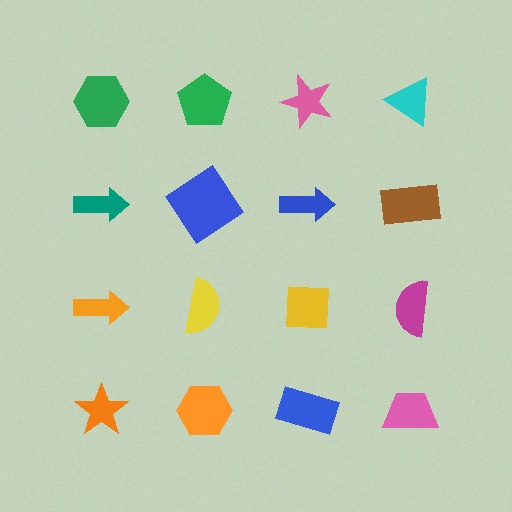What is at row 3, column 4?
A magenta semicircle.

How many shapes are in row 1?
4 shapes.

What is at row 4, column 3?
A blue rectangle.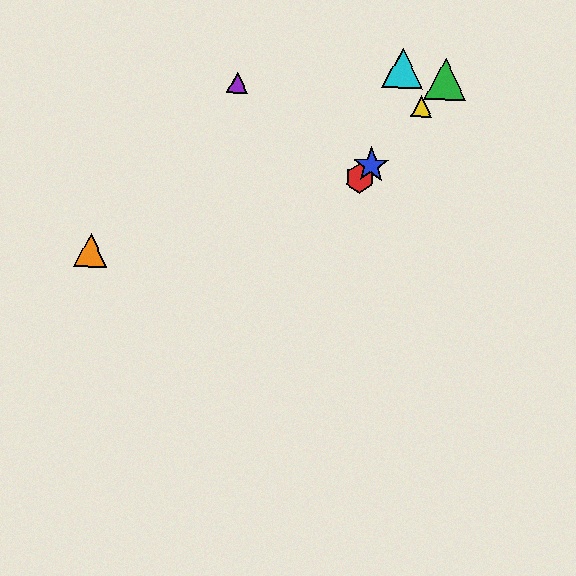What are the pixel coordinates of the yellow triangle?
The yellow triangle is at (422, 106).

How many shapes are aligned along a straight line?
4 shapes (the red hexagon, the blue star, the green triangle, the yellow triangle) are aligned along a straight line.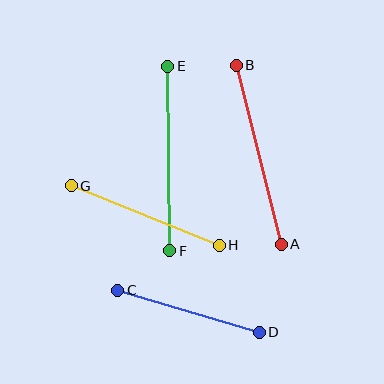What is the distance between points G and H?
The distance is approximately 160 pixels.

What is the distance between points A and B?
The distance is approximately 185 pixels.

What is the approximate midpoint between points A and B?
The midpoint is at approximately (259, 155) pixels.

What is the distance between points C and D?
The distance is approximately 148 pixels.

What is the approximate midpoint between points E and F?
The midpoint is at approximately (169, 158) pixels.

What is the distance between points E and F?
The distance is approximately 185 pixels.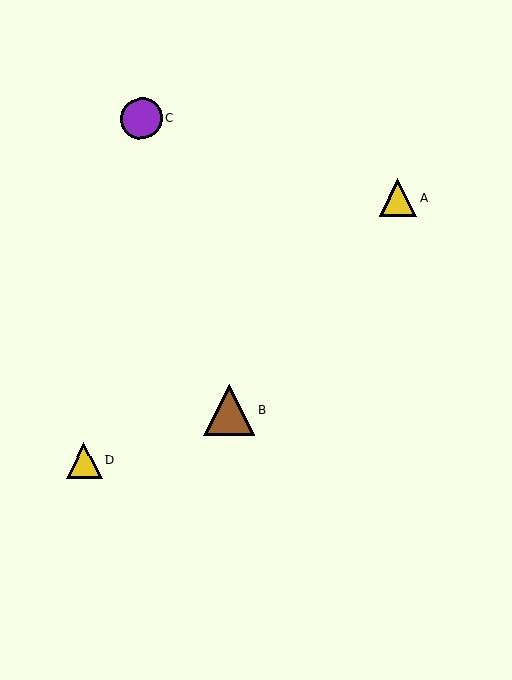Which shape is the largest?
The brown triangle (labeled B) is the largest.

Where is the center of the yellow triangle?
The center of the yellow triangle is at (84, 460).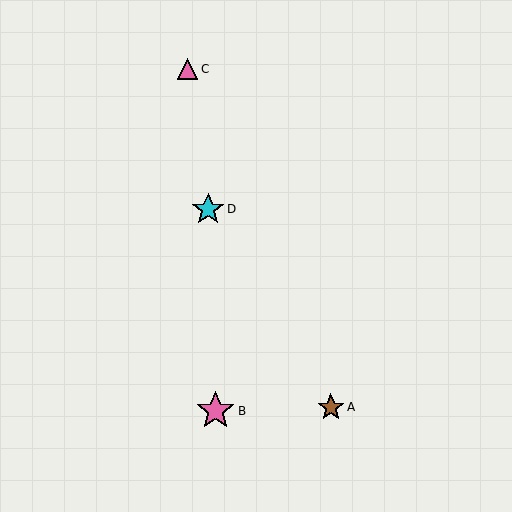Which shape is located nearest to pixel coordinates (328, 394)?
The brown star (labeled A) at (331, 407) is nearest to that location.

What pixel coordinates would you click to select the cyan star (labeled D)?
Click at (208, 210) to select the cyan star D.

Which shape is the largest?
The pink star (labeled B) is the largest.